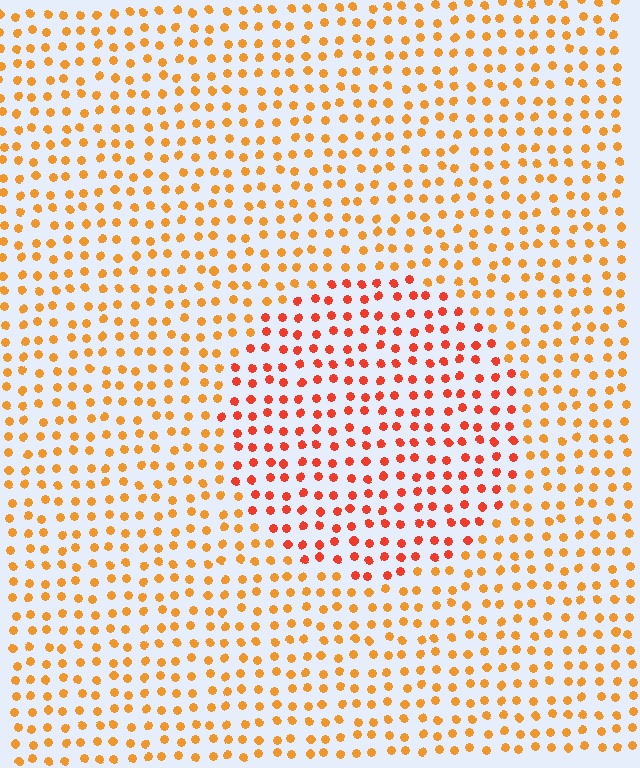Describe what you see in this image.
The image is filled with small orange elements in a uniform arrangement. A circle-shaped region is visible where the elements are tinted to a slightly different hue, forming a subtle color boundary.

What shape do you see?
I see a circle.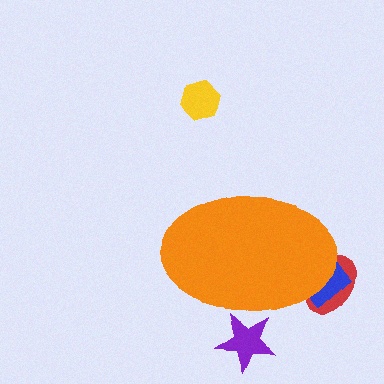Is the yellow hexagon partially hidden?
No, the yellow hexagon is fully visible.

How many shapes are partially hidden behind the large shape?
3 shapes are partially hidden.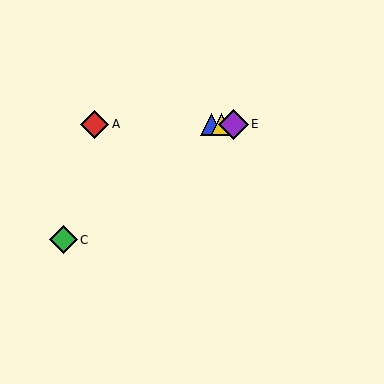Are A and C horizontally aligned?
No, A is at y≈124 and C is at y≈240.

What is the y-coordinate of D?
Object D is at y≈124.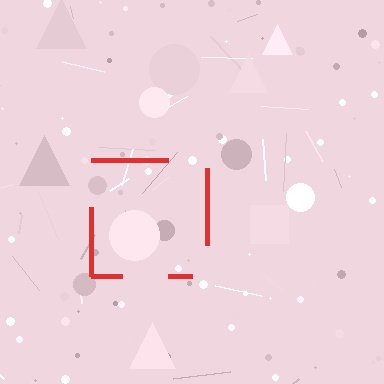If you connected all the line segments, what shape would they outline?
They would outline a square.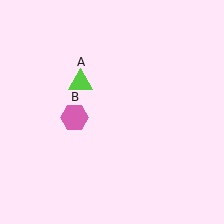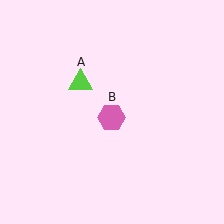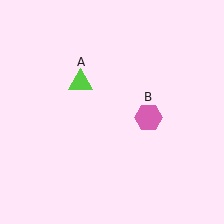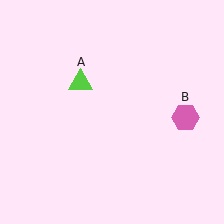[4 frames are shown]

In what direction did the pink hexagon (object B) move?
The pink hexagon (object B) moved right.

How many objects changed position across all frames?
1 object changed position: pink hexagon (object B).